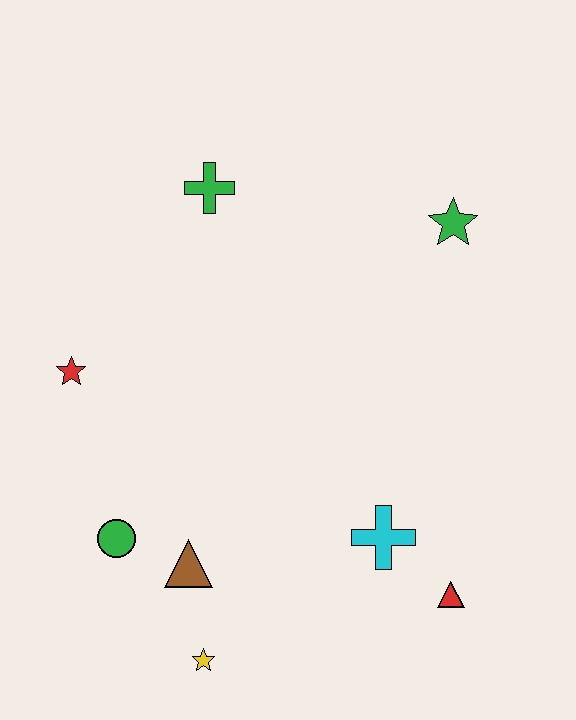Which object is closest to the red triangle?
The cyan cross is closest to the red triangle.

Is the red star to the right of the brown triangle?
No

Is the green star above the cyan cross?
Yes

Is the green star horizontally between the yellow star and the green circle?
No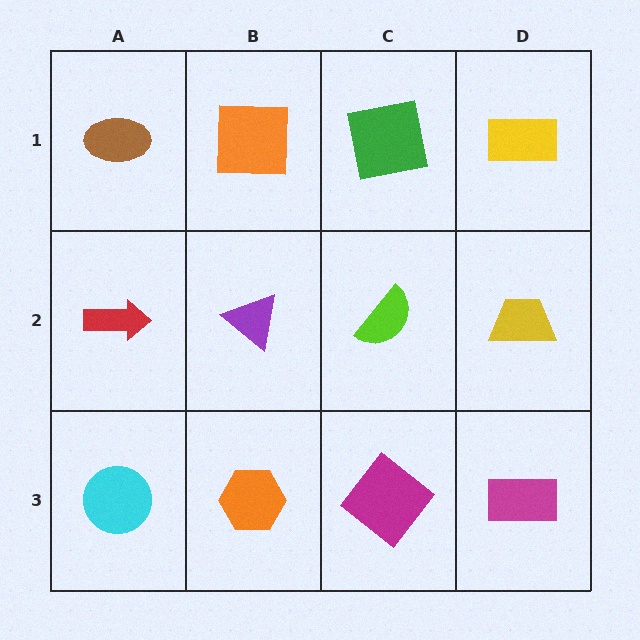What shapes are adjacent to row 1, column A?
A red arrow (row 2, column A), an orange square (row 1, column B).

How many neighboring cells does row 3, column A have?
2.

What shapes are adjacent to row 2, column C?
A green square (row 1, column C), a magenta diamond (row 3, column C), a purple triangle (row 2, column B), a yellow trapezoid (row 2, column D).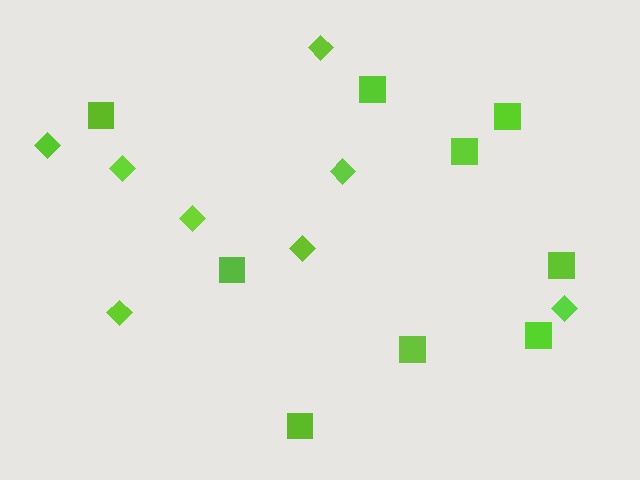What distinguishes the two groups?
There are 2 groups: one group of diamonds (8) and one group of squares (9).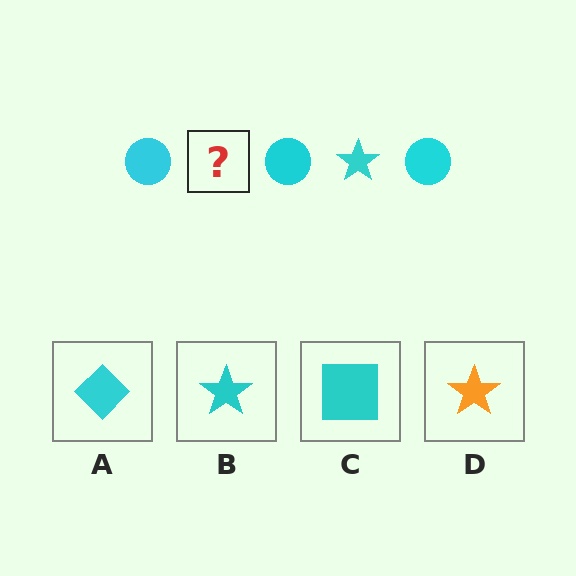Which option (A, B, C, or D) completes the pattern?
B.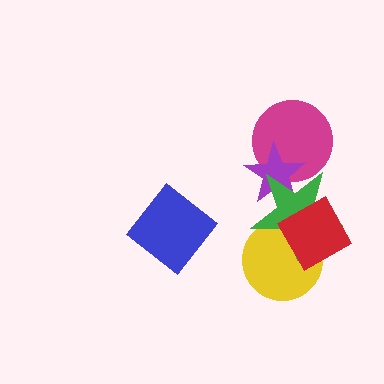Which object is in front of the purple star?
The green star is in front of the purple star.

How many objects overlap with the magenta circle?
2 objects overlap with the magenta circle.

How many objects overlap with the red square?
2 objects overlap with the red square.